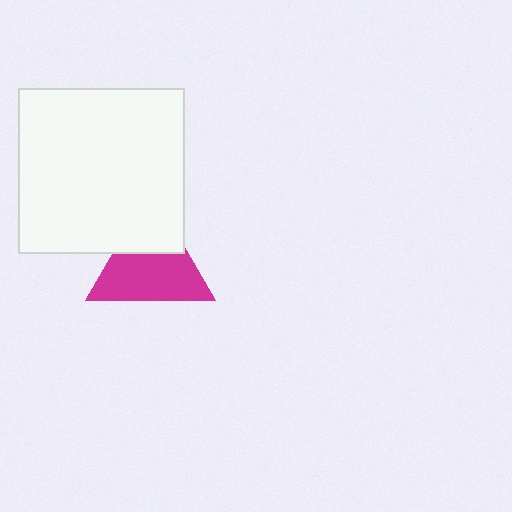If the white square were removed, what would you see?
You would see the complete magenta triangle.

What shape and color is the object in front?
The object in front is a white square.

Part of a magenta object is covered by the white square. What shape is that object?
It is a triangle.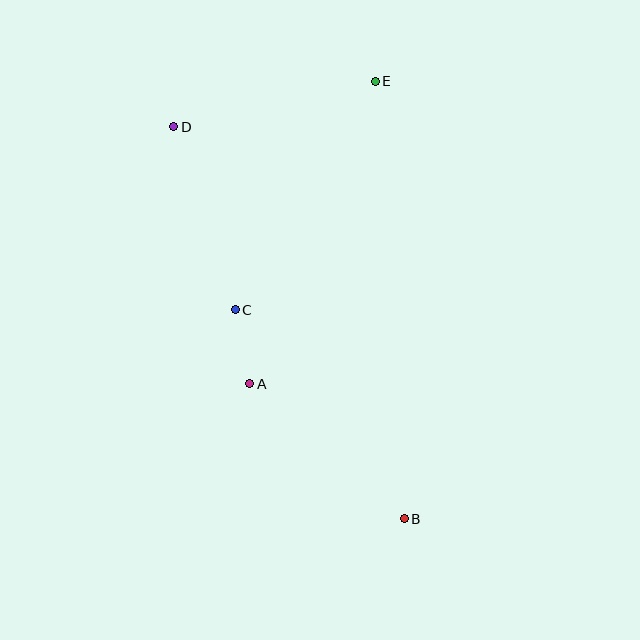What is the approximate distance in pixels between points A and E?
The distance between A and E is approximately 327 pixels.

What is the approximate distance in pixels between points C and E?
The distance between C and E is approximately 268 pixels.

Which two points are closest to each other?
Points A and C are closest to each other.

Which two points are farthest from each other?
Points B and D are farthest from each other.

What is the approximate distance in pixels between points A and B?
The distance between A and B is approximately 205 pixels.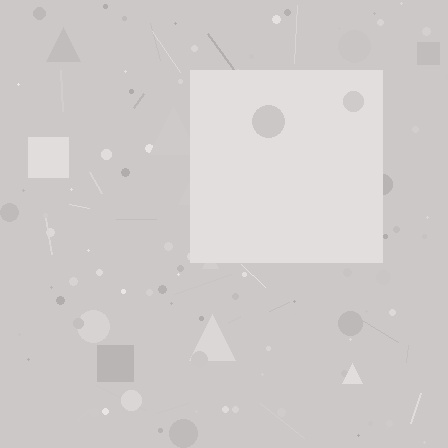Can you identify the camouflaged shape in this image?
The camouflaged shape is a square.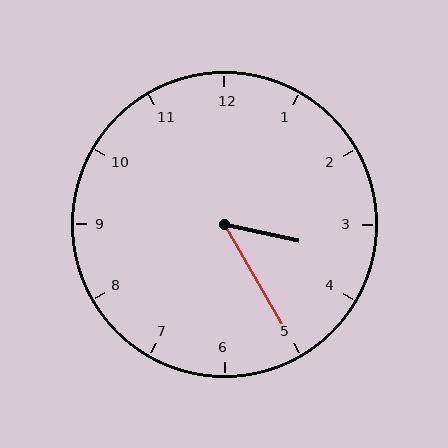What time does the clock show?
3:25.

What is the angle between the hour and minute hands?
Approximately 48 degrees.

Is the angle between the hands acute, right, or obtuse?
It is acute.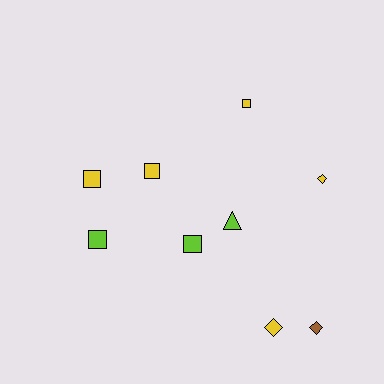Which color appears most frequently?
Yellow, with 5 objects.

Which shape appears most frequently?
Square, with 5 objects.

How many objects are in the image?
There are 9 objects.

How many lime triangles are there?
There is 1 lime triangle.